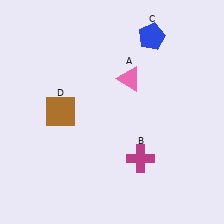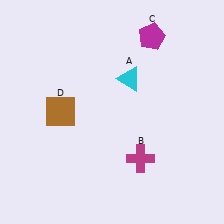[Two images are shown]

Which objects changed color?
A changed from pink to cyan. C changed from blue to magenta.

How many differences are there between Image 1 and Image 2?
There are 2 differences between the two images.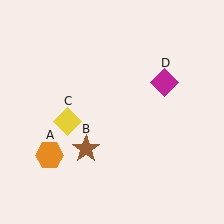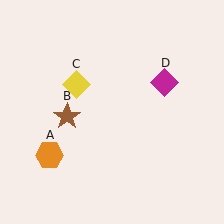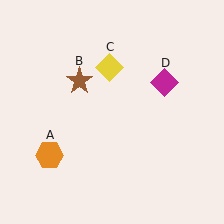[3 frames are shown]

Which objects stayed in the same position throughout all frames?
Orange hexagon (object A) and magenta diamond (object D) remained stationary.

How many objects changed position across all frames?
2 objects changed position: brown star (object B), yellow diamond (object C).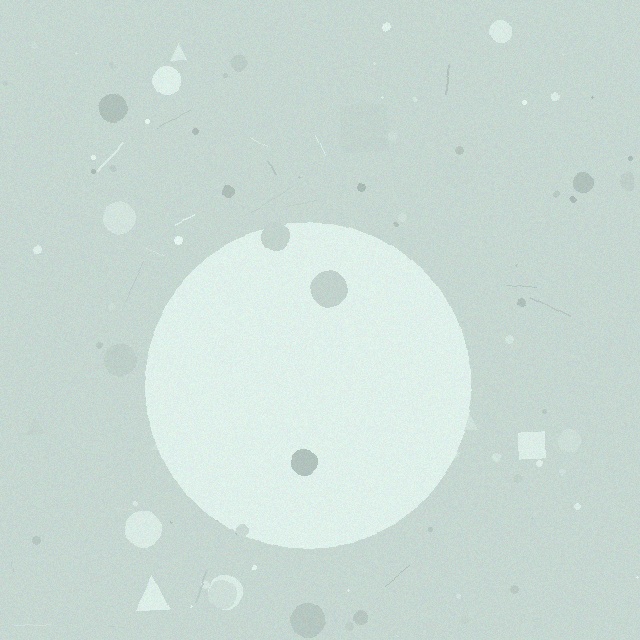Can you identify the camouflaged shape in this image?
The camouflaged shape is a circle.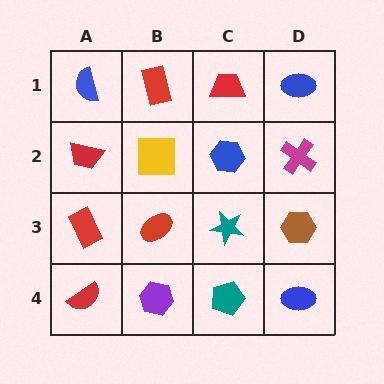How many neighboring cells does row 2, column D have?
3.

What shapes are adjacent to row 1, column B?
A yellow square (row 2, column B), a blue semicircle (row 1, column A), a red trapezoid (row 1, column C).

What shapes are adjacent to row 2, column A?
A blue semicircle (row 1, column A), a red rectangle (row 3, column A), a yellow square (row 2, column B).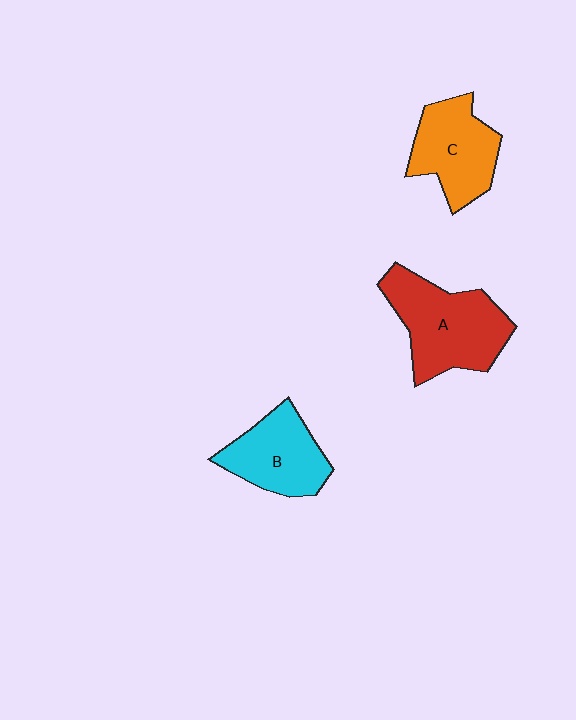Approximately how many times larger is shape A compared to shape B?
Approximately 1.4 times.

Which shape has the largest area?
Shape A (red).